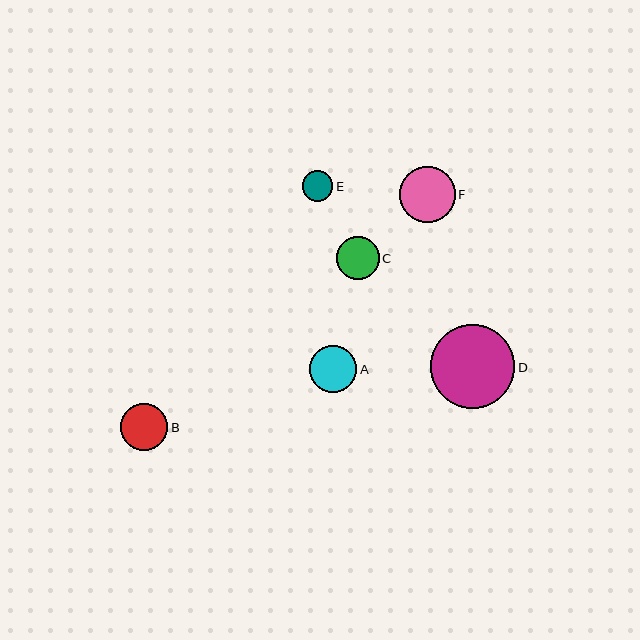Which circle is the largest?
Circle D is the largest with a size of approximately 84 pixels.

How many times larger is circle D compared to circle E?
Circle D is approximately 2.7 times the size of circle E.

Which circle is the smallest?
Circle E is the smallest with a size of approximately 31 pixels.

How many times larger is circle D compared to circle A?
Circle D is approximately 1.8 times the size of circle A.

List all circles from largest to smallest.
From largest to smallest: D, F, A, B, C, E.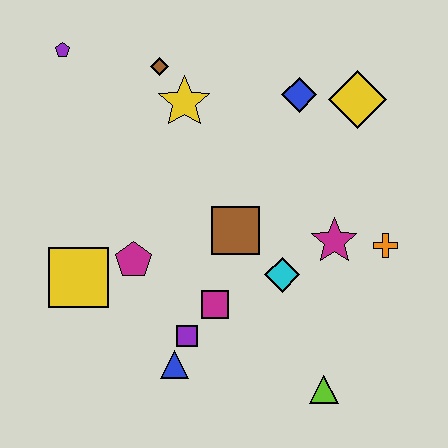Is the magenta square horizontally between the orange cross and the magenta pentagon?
Yes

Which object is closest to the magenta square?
The purple square is closest to the magenta square.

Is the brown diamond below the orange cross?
No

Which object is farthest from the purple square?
The purple pentagon is farthest from the purple square.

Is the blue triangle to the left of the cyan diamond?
Yes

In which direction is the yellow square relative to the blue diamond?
The yellow square is to the left of the blue diamond.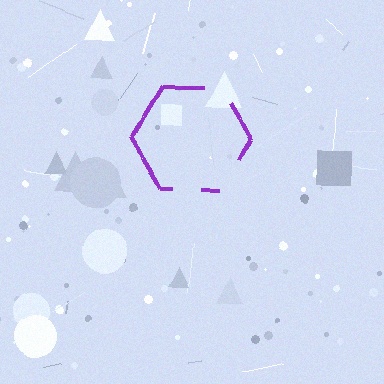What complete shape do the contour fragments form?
The contour fragments form a hexagon.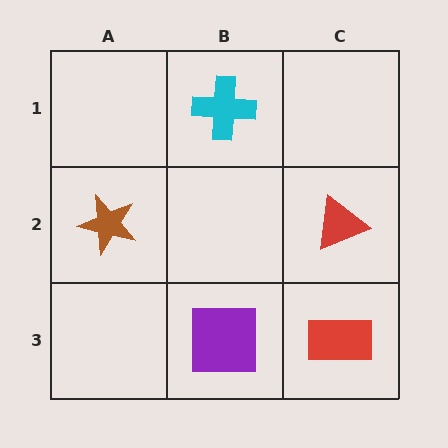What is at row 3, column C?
A red rectangle.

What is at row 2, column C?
A red triangle.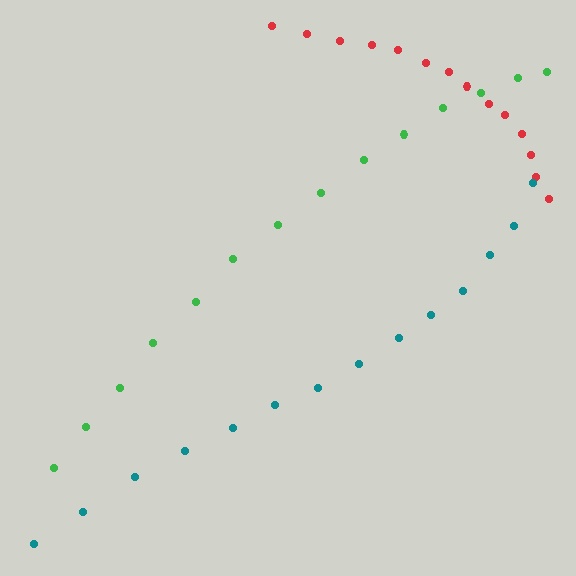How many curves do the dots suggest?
There are 3 distinct paths.